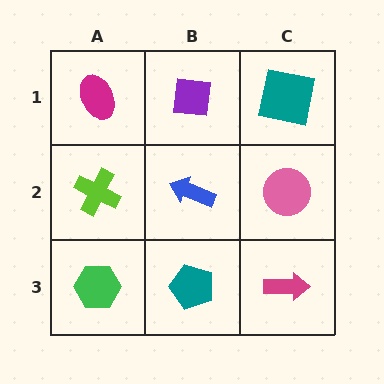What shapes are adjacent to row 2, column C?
A teal square (row 1, column C), a magenta arrow (row 3, column C), a blue arrow (row 2, column B).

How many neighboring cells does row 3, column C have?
2.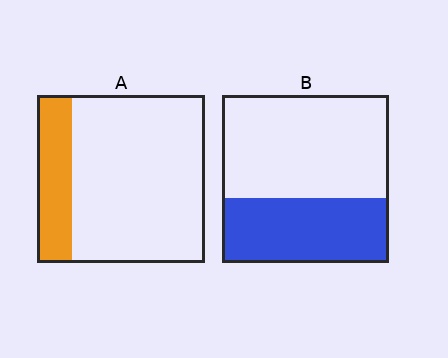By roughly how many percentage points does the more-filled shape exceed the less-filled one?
By roughly 20 percentage points (B over A).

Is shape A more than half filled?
No.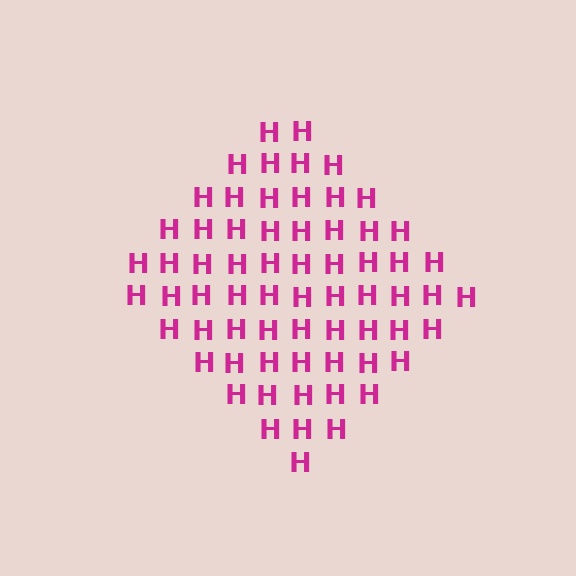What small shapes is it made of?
It is made of small letter H's.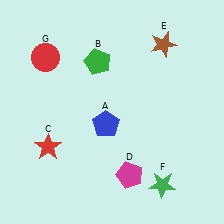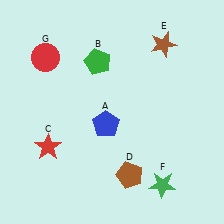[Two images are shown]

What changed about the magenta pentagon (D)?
In Image 1, D is magenta. In Image 2, it changed to brown.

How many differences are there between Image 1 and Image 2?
There is 1 difference between the two images.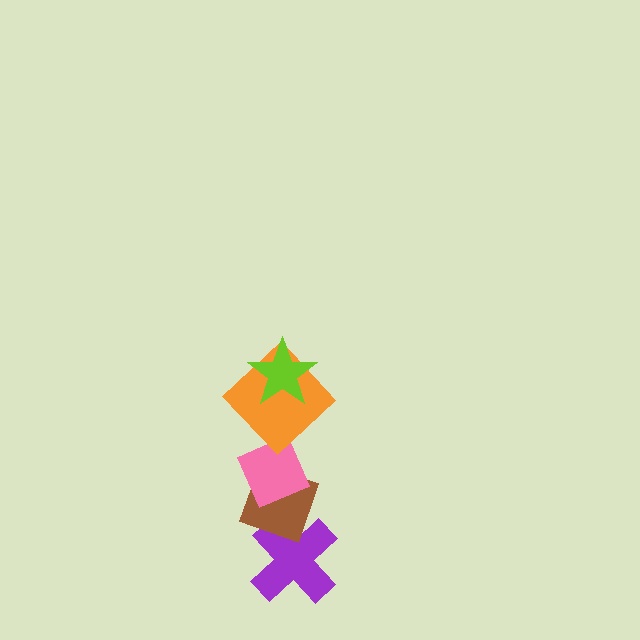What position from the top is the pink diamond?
The pink diamond is 3rd from the top.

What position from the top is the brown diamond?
The brown diamond is 4th from the top.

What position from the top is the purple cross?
The purple cross is 5th from the top.